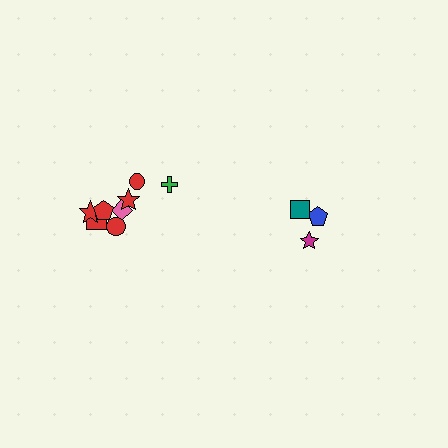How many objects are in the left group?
There are 8 objects.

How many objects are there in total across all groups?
There are 11 objects.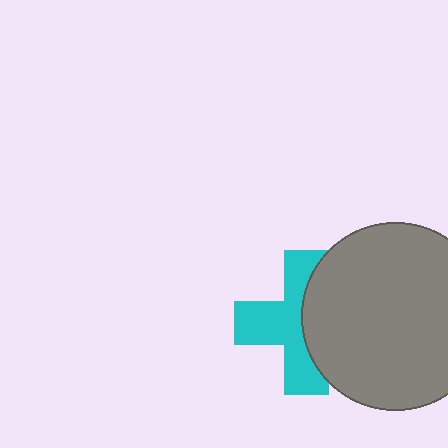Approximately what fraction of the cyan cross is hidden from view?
Roughly 44% of the cyan cross is hidden behind the gray circle.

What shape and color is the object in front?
The object in front is a gray circle.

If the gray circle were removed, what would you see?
You would see the complete cyan cross.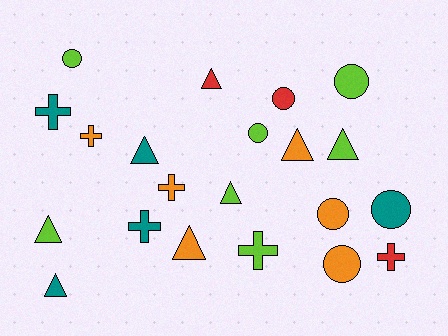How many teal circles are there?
There is 1 teal circle.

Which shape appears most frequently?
Triangle, with 8 objects.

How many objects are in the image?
There are 21 objects.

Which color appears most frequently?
Lime, with 7 objects.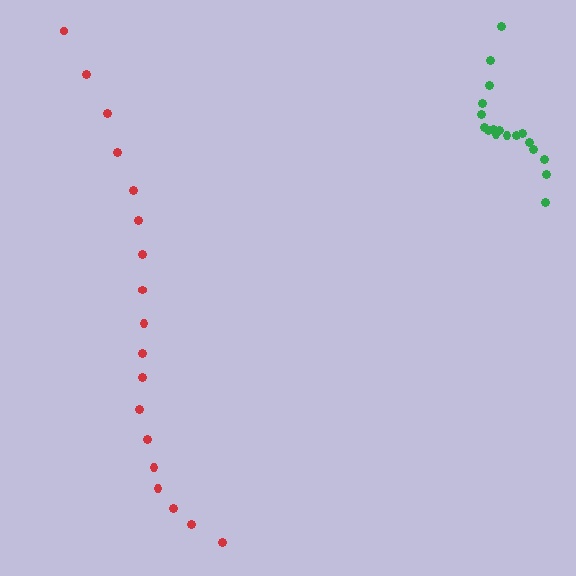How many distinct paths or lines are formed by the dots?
There are 2 distinct paths.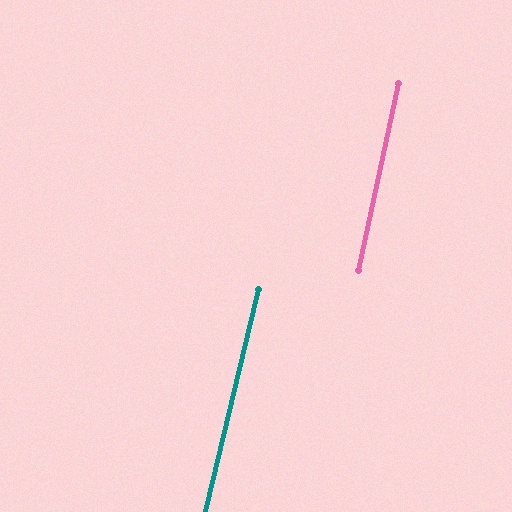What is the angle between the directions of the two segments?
Approximately 1 degree.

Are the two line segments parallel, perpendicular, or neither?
Parallel — their directions differ by only 1.2°.